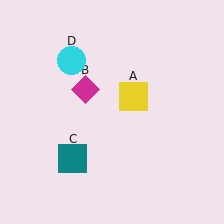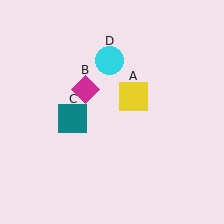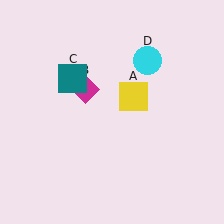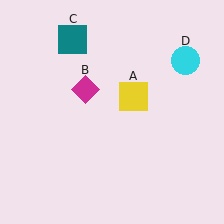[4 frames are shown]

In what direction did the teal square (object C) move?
The teal square (object C) moved up.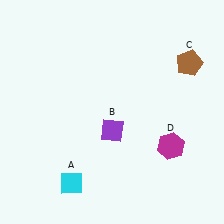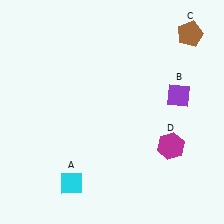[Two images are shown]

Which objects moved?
The objects that moved are: the purple diamond (B), the brown pentagon (C).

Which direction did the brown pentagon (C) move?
The brown pentagon (C) moved up.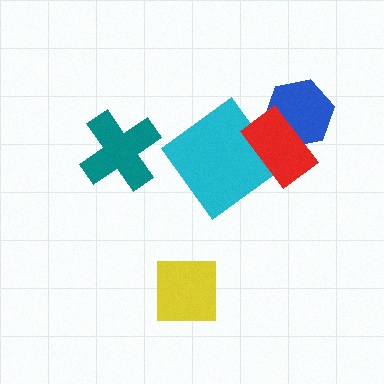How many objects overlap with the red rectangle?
2 objects overlap with the red rectangle.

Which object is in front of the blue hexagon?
The red rectangle is in front of the blue hexagon.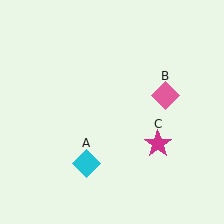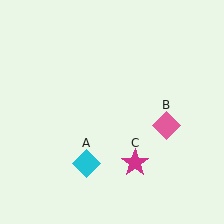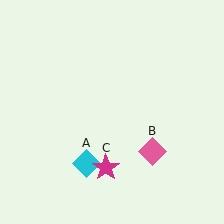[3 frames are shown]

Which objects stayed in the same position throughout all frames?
Cyan diamond (object A) remained stationary.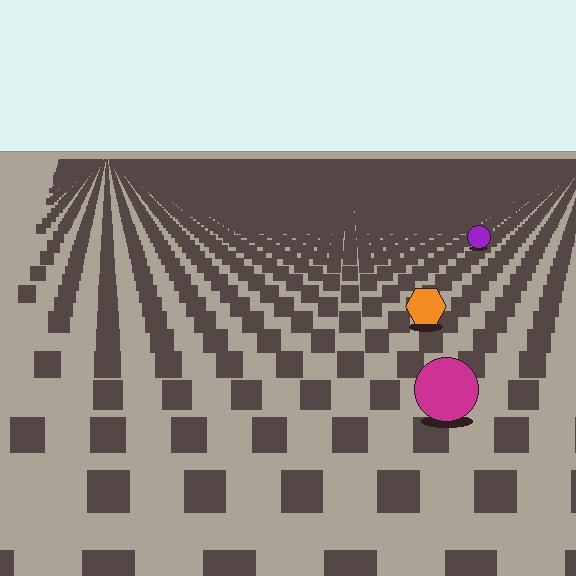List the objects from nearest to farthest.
From nearest to farthest: the magenta circle, the orange hexagon, the purple circle.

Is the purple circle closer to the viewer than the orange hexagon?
No. The orange hexagon is closer — you can tell from the texture gradient: the ground texture is coarser near it.